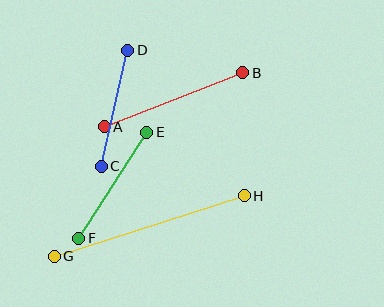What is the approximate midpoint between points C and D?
The midpoint is at approximately (115, 108) pixels.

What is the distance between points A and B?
The distance is approximately 149 pixels.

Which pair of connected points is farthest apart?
Points G and H are farthest apart.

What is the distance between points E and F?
The distance is approximately 126 pixels.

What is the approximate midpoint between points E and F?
The midpoint is at approximately (113, 185) pixels.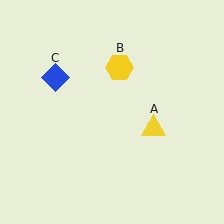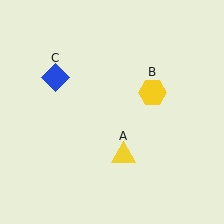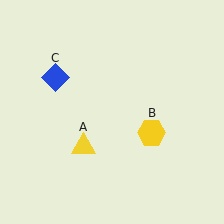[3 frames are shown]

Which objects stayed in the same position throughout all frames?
Blue diamond (object C) remained stationary.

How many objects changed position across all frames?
2 objects changed position: yellow triangle (object A), yellow hexagon (object B).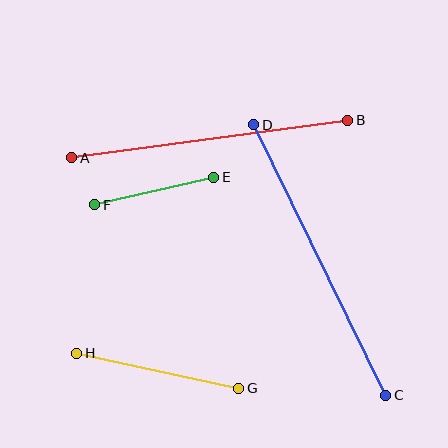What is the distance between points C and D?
The distance is approximately 301 pixels.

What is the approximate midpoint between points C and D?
The midpoint is at approximately (320, 260) pixels.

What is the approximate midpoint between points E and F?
The midpoint is at approximately (154, 191) pixels.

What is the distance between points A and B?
The distance is approximately 279 pixels.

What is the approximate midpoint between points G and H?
The midpoint is at approximately (158, 371) pixels.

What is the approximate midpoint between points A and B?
The midpoint is at approximately (210, 139) pixels.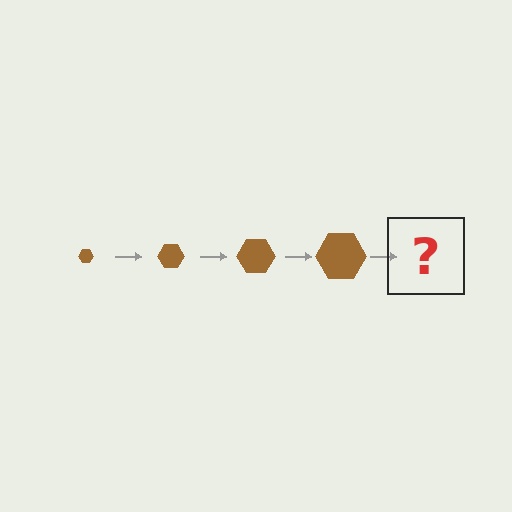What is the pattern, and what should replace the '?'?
The pattern is that the hexagon gets progressively larger each step. The '?' should be a brown hexagon, larger than the previous one.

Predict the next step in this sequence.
The next step is a brown hexagon, larger than the previous one.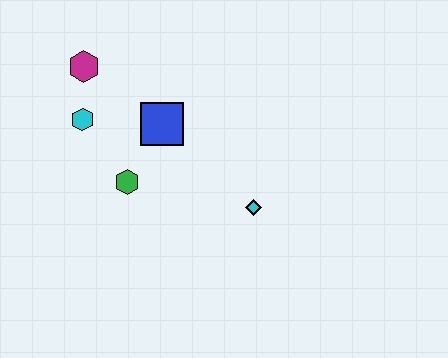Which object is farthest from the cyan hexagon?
The cyan diamond is farthest from the cyan hexagon.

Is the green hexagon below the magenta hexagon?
Yes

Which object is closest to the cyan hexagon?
The magenta hexagon is closest to the cyan hexagon.